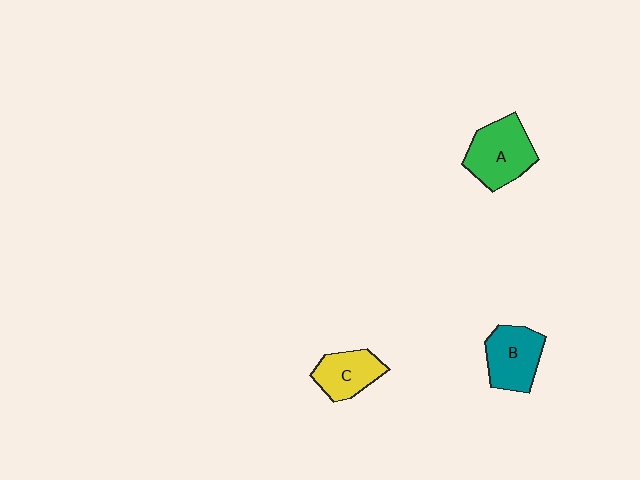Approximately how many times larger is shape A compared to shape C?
Approximately 1.4 times.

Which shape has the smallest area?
Shape C (yellow).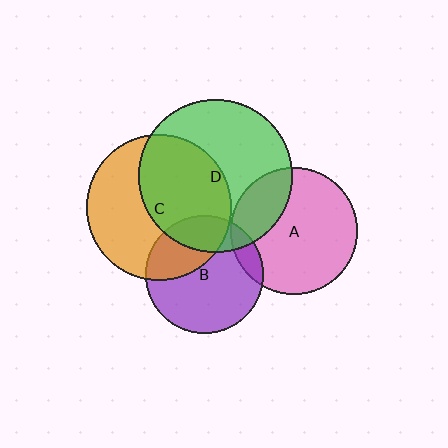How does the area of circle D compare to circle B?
Approximately 1.7 times.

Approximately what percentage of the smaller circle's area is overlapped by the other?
Approximately 20%.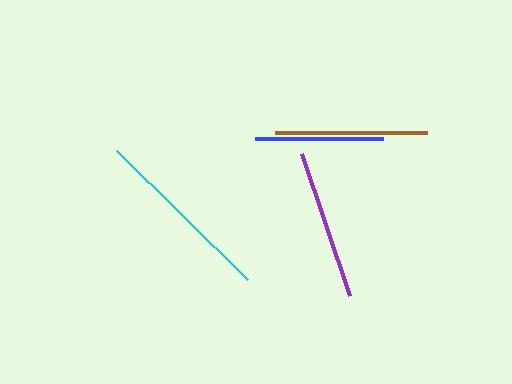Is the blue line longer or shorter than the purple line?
The purple line is longer than the blue line.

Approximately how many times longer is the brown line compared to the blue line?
The brown line is approximately 1.2 times the length of the blue line.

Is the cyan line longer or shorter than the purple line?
The cyan line is longer than the purple line.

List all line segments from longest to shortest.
From longest to shortest: cyan, brown, purple, blue.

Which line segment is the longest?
The cyan line is the longest at approximately 184 pixels.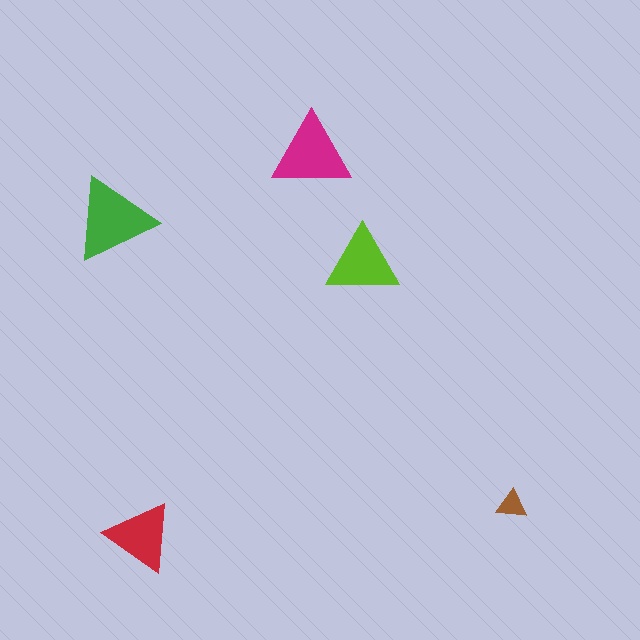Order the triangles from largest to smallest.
the green one, the magenta one, the lime one, the red one, the brown one.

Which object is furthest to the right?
The brown triangle is rightmost.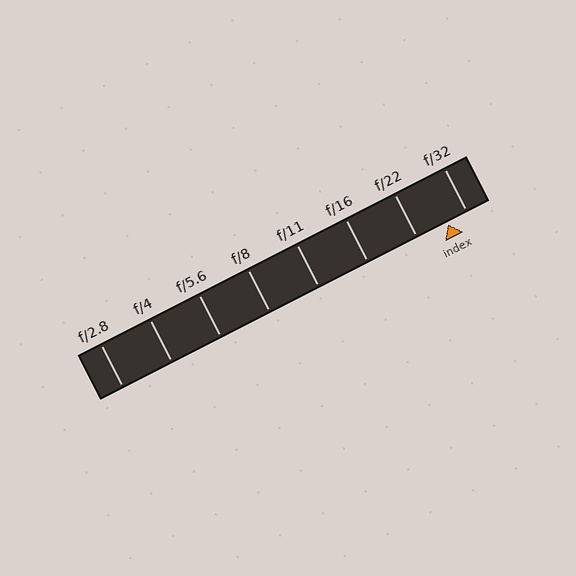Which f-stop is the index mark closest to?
The index mark is closest to f/32.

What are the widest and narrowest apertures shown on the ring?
The widest aperture shown is f/2.8 and the narrowest is f/32.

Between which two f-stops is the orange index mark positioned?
The index mark is between f/22 and f/32.